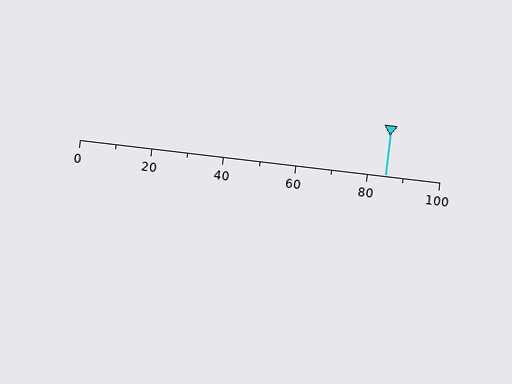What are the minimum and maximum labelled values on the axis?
The axis runs from 0 to 100.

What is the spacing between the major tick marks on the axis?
The major ticks are spaced 20 apart.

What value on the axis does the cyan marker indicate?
The marker indicates approximately 85.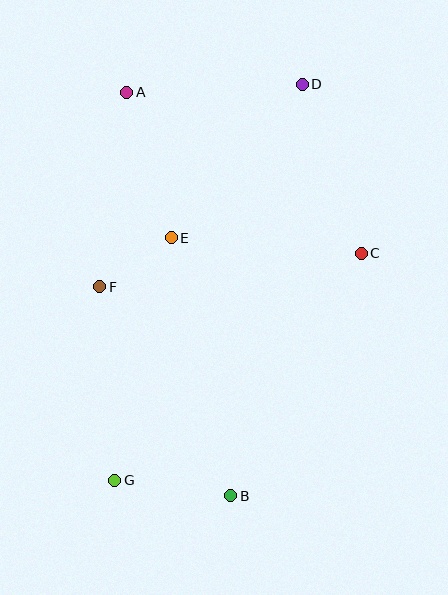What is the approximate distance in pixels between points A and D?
The distance between A and D is approximately 176 pixels.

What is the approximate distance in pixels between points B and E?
The distance between B and E is approximately 264 pixels.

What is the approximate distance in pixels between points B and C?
The distance between B and C is approximately 275 pixels.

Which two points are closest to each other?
Points E and F are closest to each other.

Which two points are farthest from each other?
Points D and G are farthest from each other.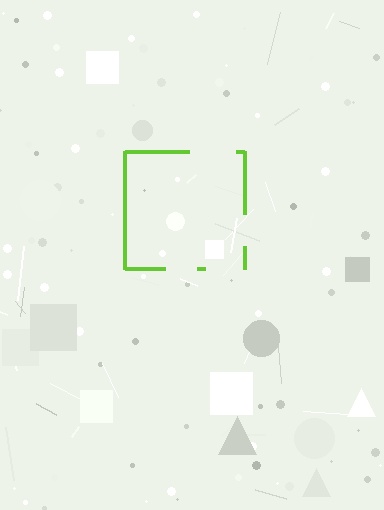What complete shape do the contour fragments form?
The contour fragments form a square.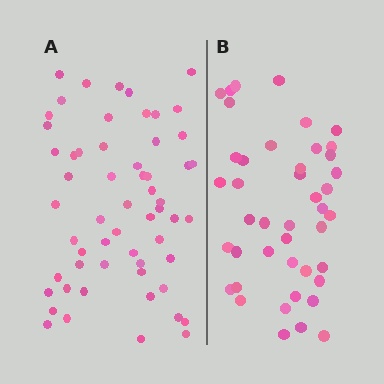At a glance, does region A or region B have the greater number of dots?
Region A (the left region) has more dots.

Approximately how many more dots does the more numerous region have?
Region A has approximately 15 more dots than region B.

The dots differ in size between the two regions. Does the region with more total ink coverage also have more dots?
No. Region B has more total ink coverage because its dots are larger, but region A actually contains more individual dots. Total area can be misleading — the number of items is what matters here.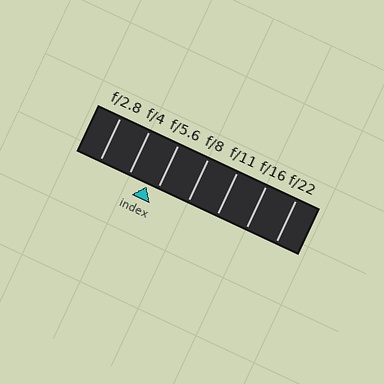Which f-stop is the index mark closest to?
The index mark is closest to f/5.6.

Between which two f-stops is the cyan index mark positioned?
The index mark is between f/4 and f/5.6.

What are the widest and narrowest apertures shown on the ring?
The widest aperture shown is f/2.8 and the narrowest is f/22.